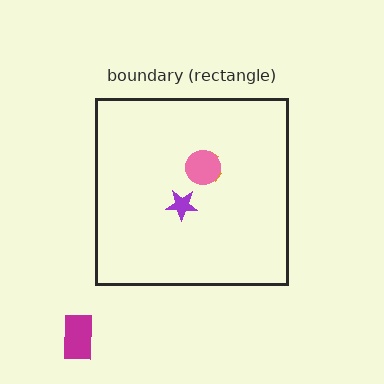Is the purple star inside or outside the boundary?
Inside.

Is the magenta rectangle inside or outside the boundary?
Outside.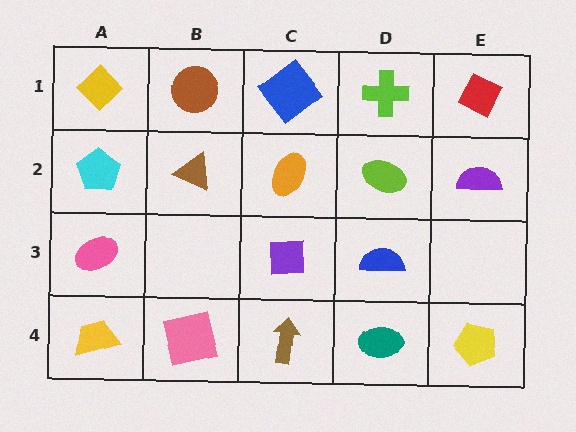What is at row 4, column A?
A yellow trapezoid.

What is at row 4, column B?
A pink square.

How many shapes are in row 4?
5 shapes.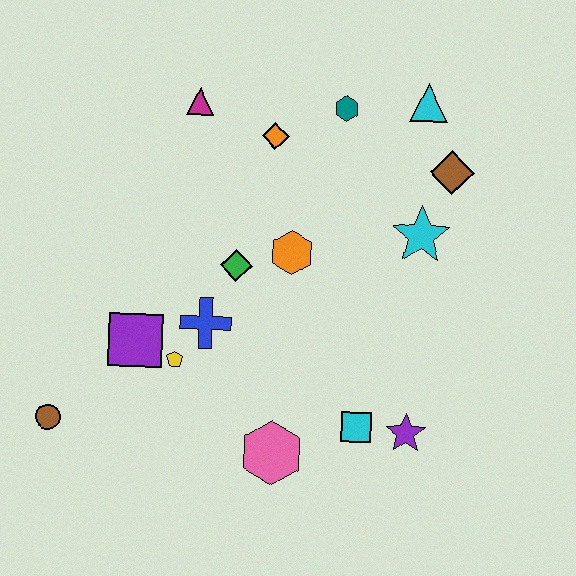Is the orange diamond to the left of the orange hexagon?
Yes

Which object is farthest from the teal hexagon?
The brown circle is farthest from the teal hexagon.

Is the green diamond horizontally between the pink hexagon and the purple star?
No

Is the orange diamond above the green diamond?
Yes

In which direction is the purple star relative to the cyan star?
The purple star is below the cyan star.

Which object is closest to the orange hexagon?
The green diamond is closest to the orange hexagon.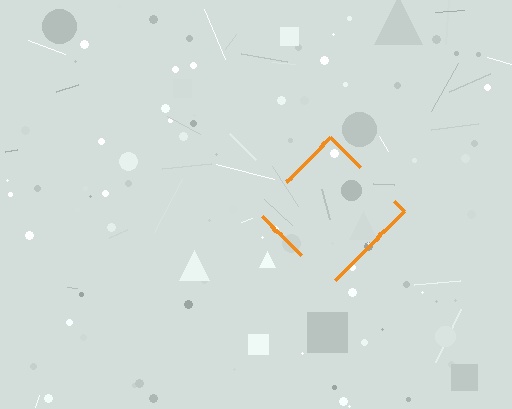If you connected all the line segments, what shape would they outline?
They would outline a diamond.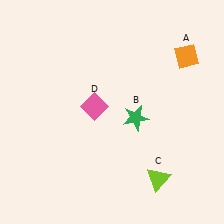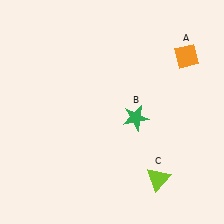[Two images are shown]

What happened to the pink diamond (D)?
The pink diamond (D) was removed in Image 2. It was in the top-left area of Image 1.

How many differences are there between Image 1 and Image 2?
There is 1 difference between the two images.